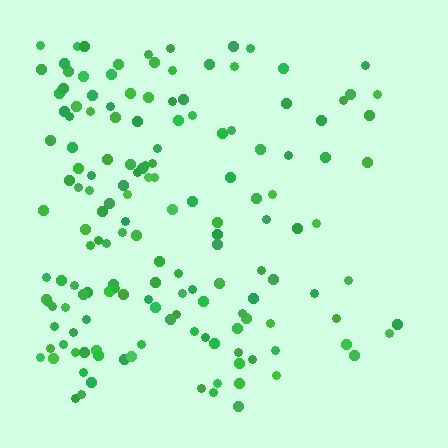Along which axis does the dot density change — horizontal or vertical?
Horizontal.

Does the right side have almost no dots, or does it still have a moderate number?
Still a moderate number, just noticeably fewer than the left.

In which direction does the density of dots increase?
From right to left, with the left side densest.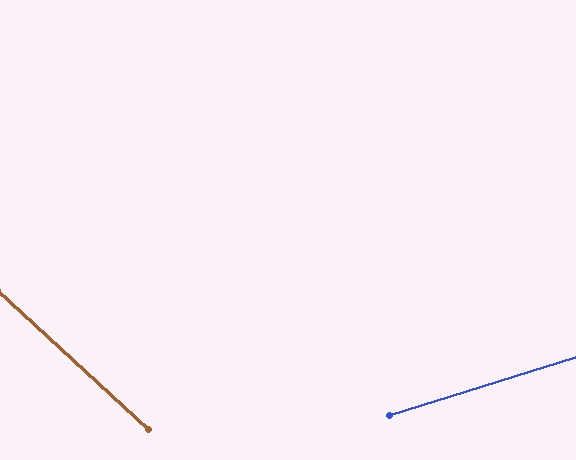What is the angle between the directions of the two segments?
Approximately 60 degrees.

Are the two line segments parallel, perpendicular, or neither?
Neither parallel nor perpendicular — they differ by about 60°.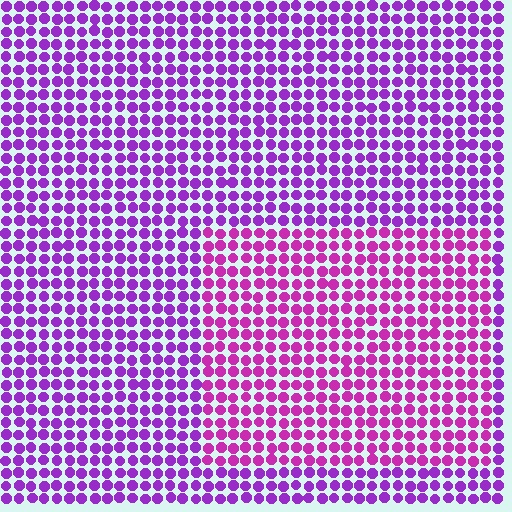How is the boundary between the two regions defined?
The boundary is defined purely by a slight shift in hue (about 28 degrees). Spacing, size, and orientation are identical on both sides.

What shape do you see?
I see a rectangle.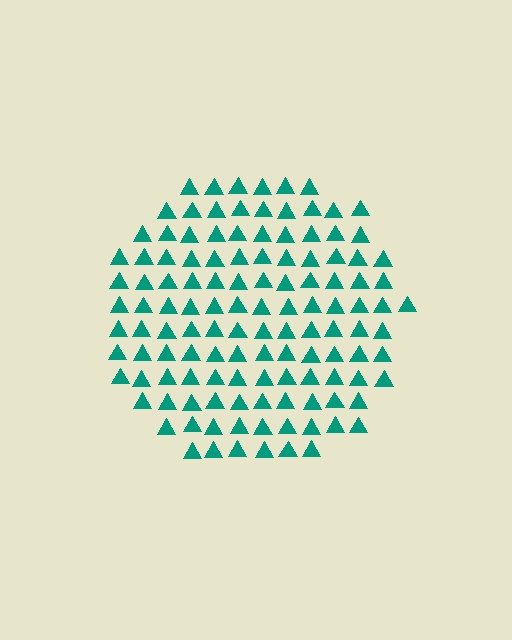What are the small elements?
The small elements are triangles.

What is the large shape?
The large shape is a circle.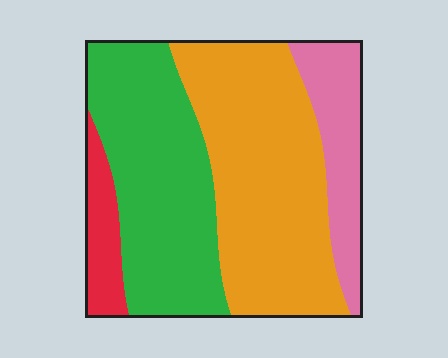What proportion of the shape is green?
Green covers around 35% of the shape.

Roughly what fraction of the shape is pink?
Pink takes up about one eighth (1/8) of the shape.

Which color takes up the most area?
Orange, at roughly 40%.